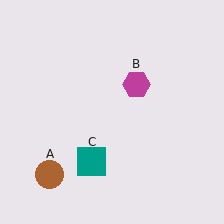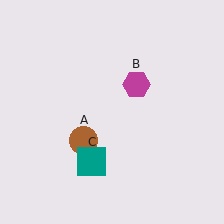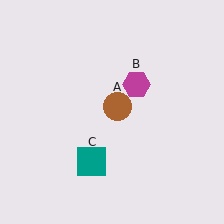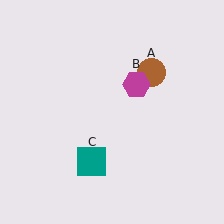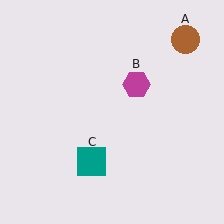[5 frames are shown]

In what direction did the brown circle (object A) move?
The brown circle (object A) moved up and to the right.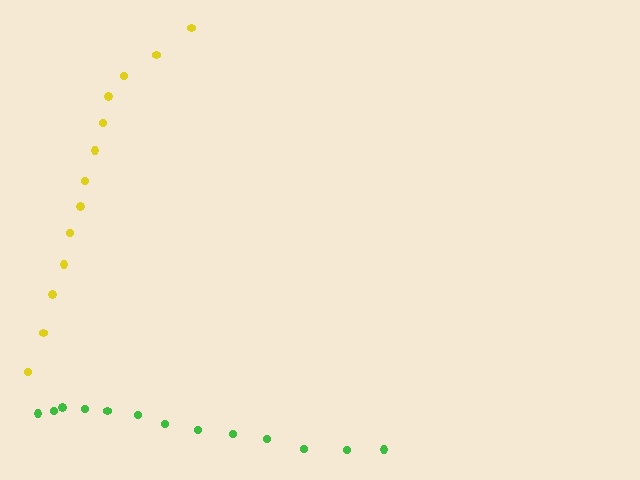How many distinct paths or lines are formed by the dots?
There are 2 distinct paths.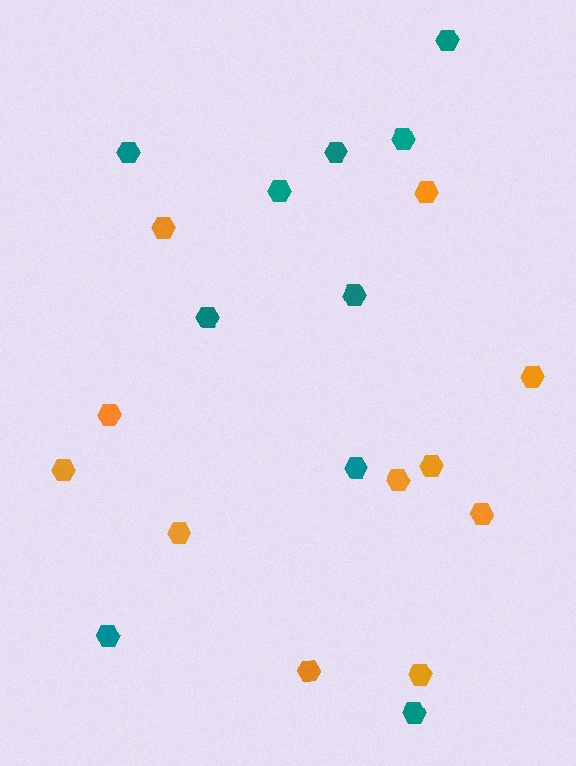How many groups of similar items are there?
There are 2 groups: one group of teal hexagons (10) and one group of orange hexagons (11).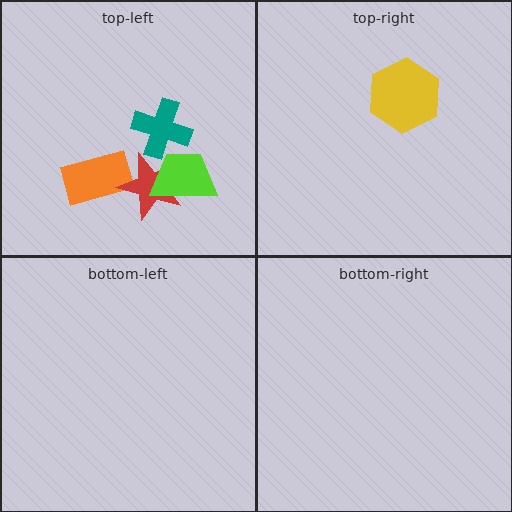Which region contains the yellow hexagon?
The top-right region.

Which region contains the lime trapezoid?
The top-left region.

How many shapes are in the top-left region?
4.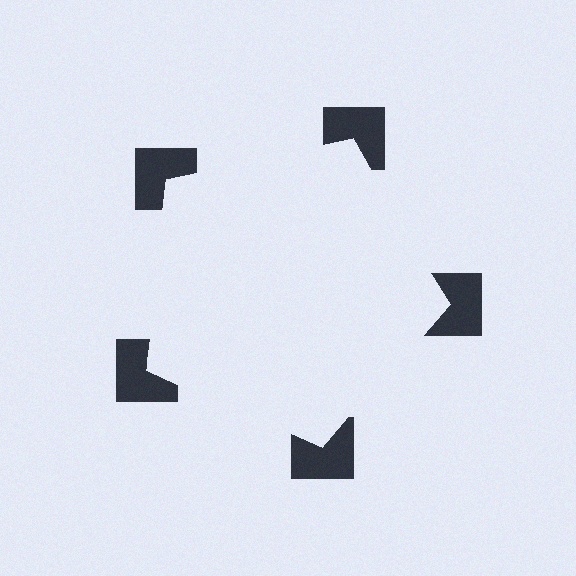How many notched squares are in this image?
There are 5 — one at each vertex of the illusory pentagon.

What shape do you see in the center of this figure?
An illusory pentagon — its edges are inferred from the aligned wedge cuts in the notched squares, not physically drawn.